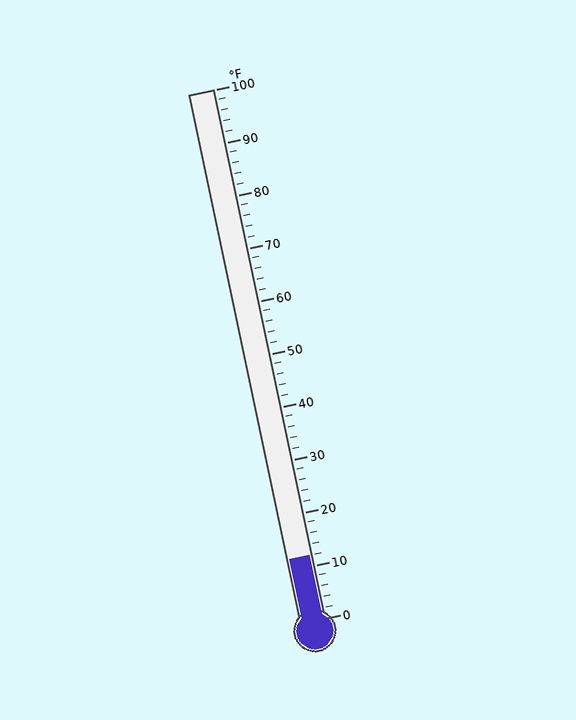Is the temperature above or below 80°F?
The temperature is below 80°F.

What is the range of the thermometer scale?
The thermometer scale ranges from 0°F to 100°F.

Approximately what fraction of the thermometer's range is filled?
The thermometer is filled to approximately 10% of its range.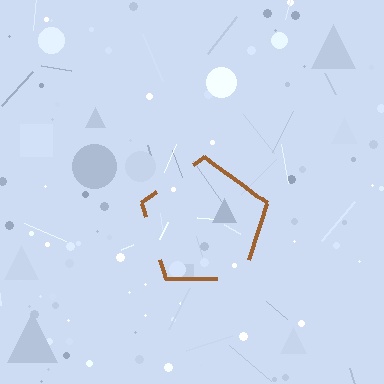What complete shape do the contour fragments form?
The contour fragments form a pentagon.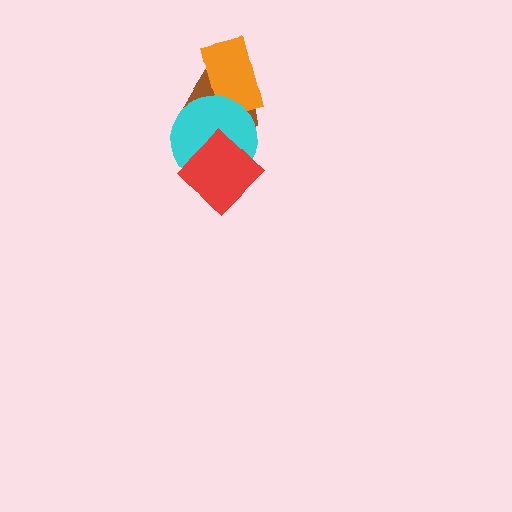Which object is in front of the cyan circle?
The red diamond is in front of the cyan circle.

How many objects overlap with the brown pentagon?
3 objects overlap with the brown pentagon.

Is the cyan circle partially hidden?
Yes, it is partially covered by another shape.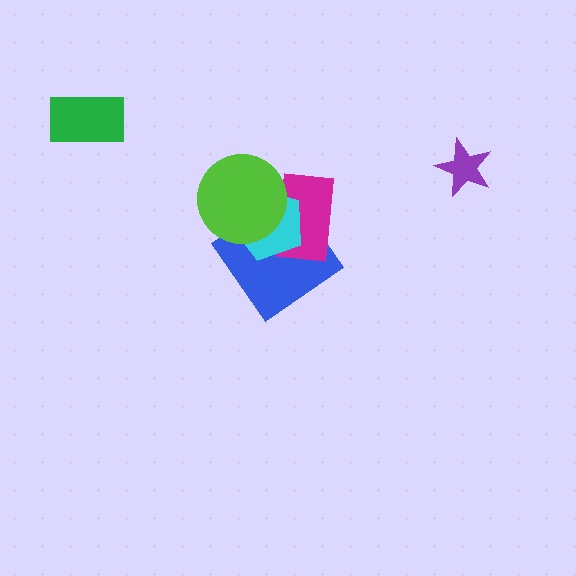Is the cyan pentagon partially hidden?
Yes, it is partially covered by another shape.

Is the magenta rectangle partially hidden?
Yes, it is partially covered by another shape.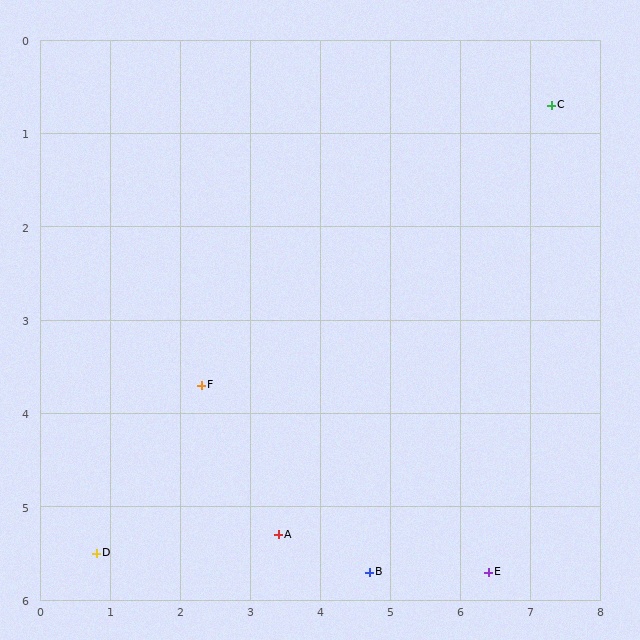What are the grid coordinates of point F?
Point F is at approximately (2.3, 3.7).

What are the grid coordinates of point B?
Point B is at approximately (4.7, 5.7).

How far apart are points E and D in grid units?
Points E and D are about 5.6 grid units apart.